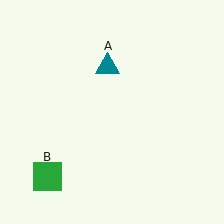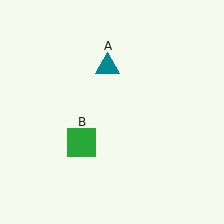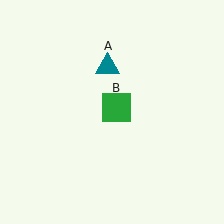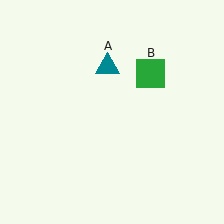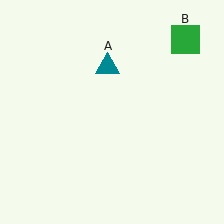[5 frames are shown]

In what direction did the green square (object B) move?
The green square (object B) moved up and to the right.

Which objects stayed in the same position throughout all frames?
Teal triangle (object A) remained stationary.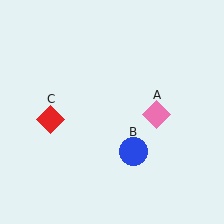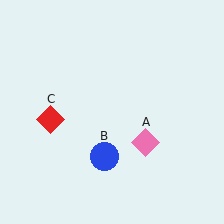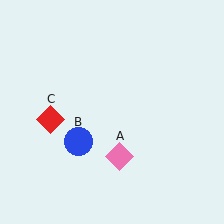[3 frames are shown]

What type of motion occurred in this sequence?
The pink diamond (object A), blue circle (object B) rotated clockwise around the center of the scene.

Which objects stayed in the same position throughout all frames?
Red diamond (object C) remained stationary.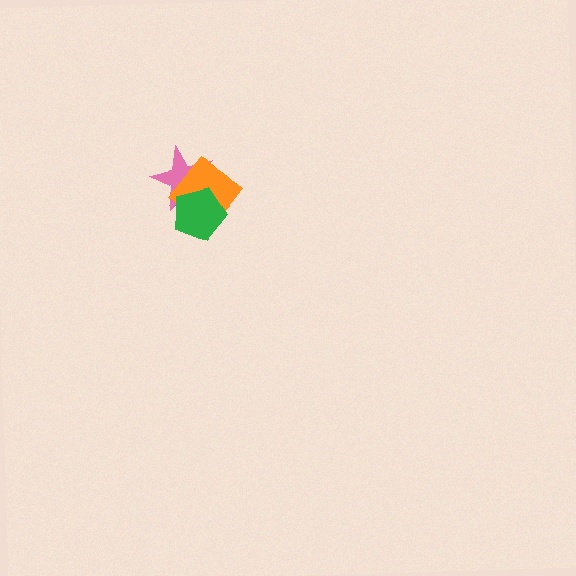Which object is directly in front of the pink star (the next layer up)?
The orange diamond is directly in front of the pink star.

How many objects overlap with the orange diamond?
2 objects overlap with the orange diamond.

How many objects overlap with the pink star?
2 objects overlap with the pink star.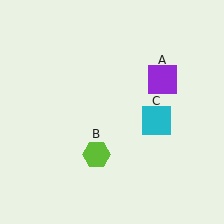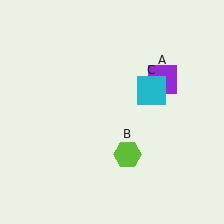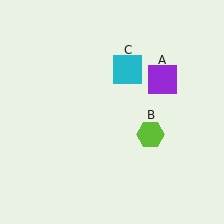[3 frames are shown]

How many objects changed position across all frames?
2 objects changed position: lime hexagon (object B), cyan square (object C).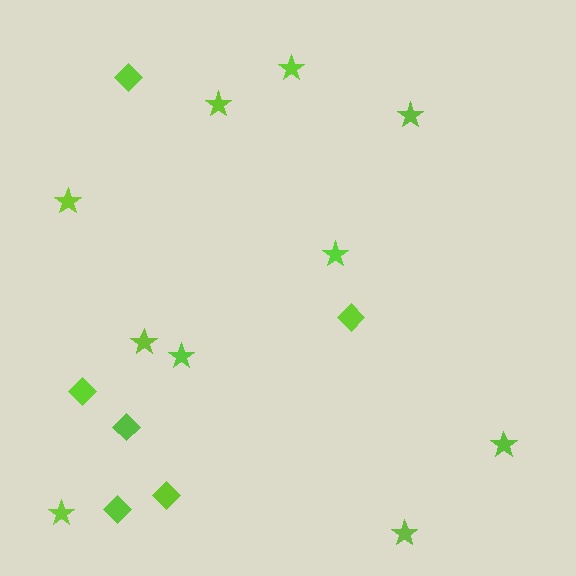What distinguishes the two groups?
There are 2 groups: one group of stars (10) and one group of diamonds (6).